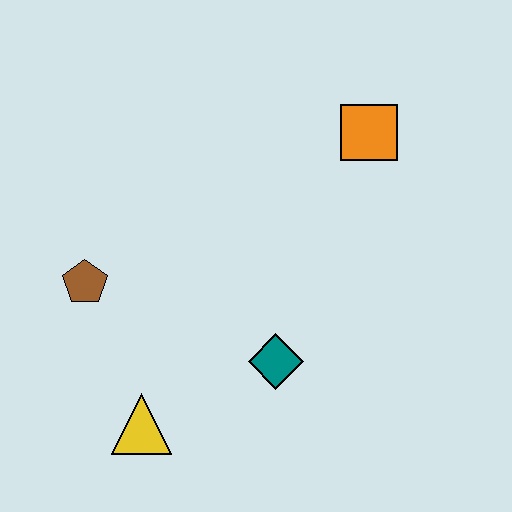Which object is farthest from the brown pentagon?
The orange square is farthest from the brown pentagon.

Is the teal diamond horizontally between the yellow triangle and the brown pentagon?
No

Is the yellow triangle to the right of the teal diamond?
No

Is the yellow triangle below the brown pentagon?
Yes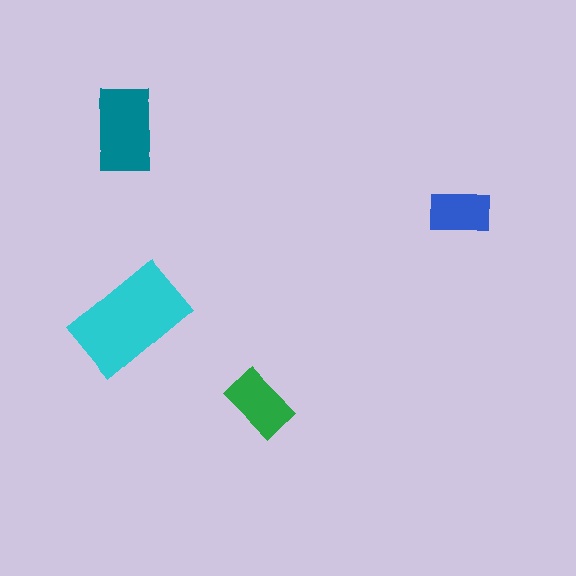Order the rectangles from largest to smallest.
the cyan one, the teal one, the green one, the blue one.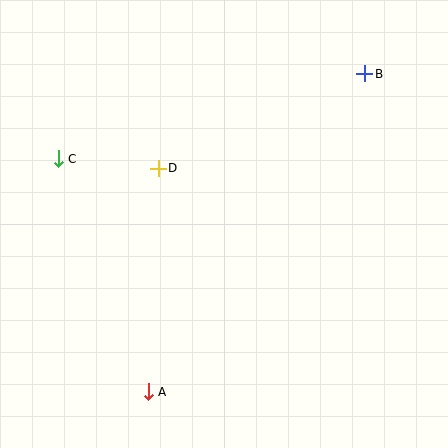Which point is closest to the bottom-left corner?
Point A is closest to the bottom-left corner.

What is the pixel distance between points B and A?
The distance between B and A is 385 pixels.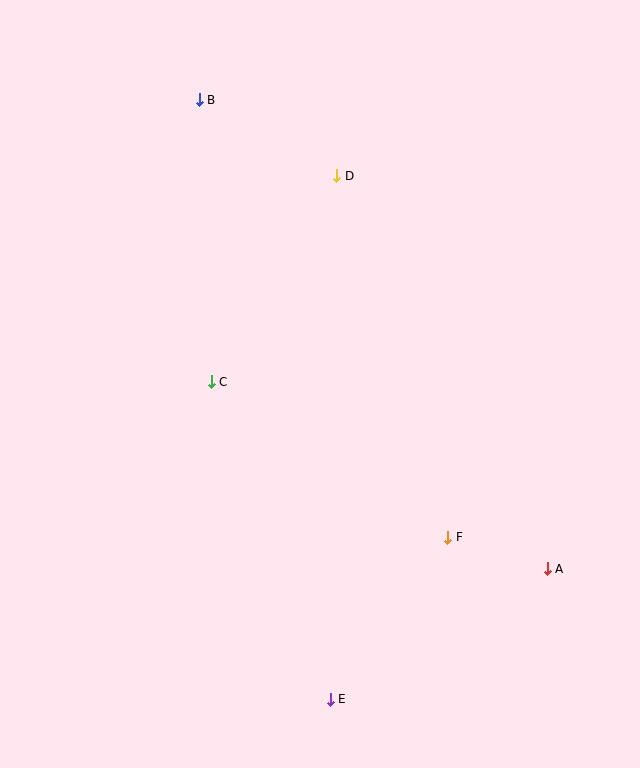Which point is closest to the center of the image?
Point C at (211, 382) is closest to the center.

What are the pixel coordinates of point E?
Point E is at (330, 699).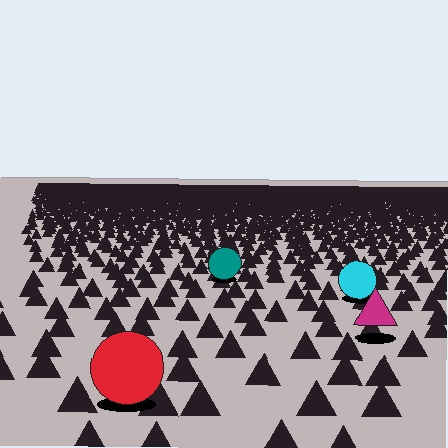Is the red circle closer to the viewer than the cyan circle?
Yes. The red circle is closer — you can tell from the texture gradient: the ground texture is coarser near it.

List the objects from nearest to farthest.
From nearest to farthest: the red circle, the magenta triangle, the cyan circle, the teal circle.